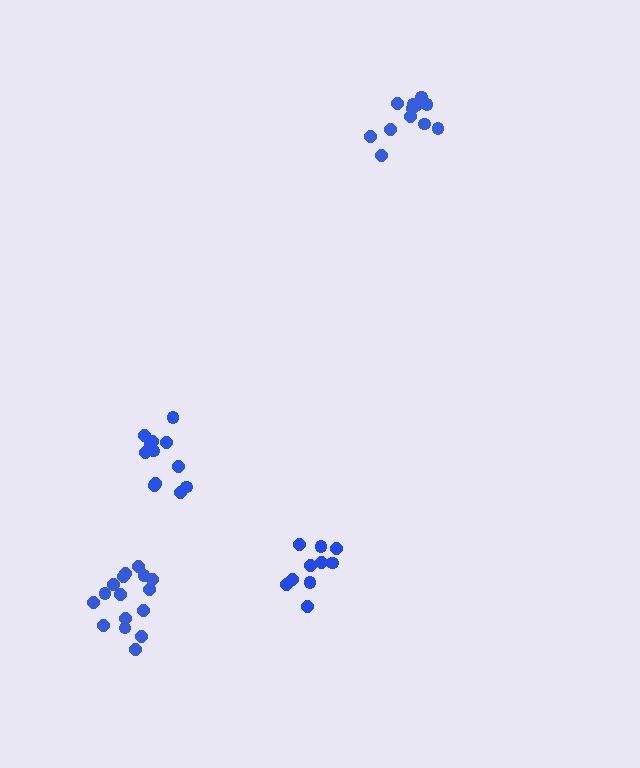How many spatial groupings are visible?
There are 4 spatial groupings.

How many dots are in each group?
Group 1: 12 dots, Group 2: 10 dots, Group 3: 12 dots, Group 4: 16 dots (50 total).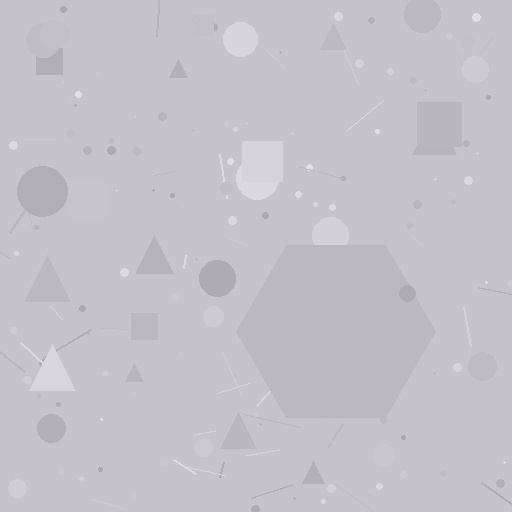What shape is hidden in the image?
A hexagon is hidden in the image.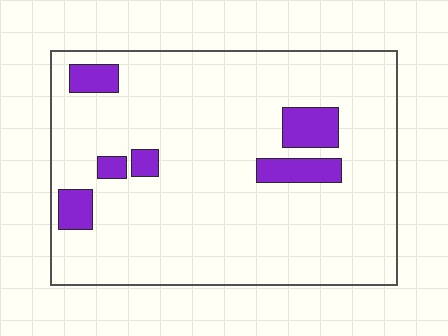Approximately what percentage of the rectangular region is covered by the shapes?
Approximately 10%.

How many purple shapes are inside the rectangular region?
6.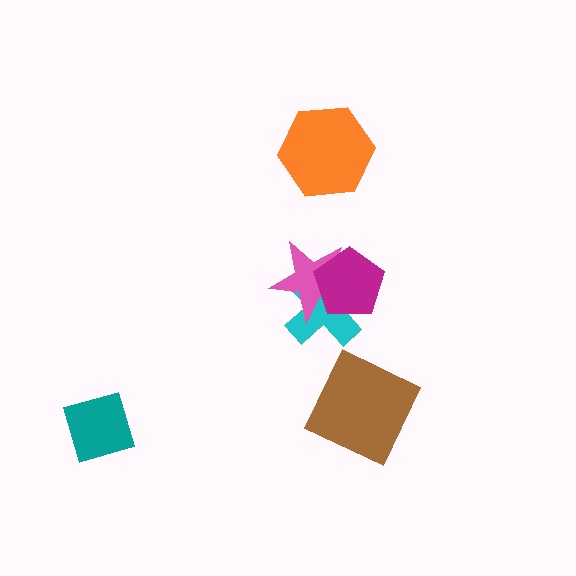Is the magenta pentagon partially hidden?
No, no other shape covers it.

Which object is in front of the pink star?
The magenta pentagon is in front of the pink star.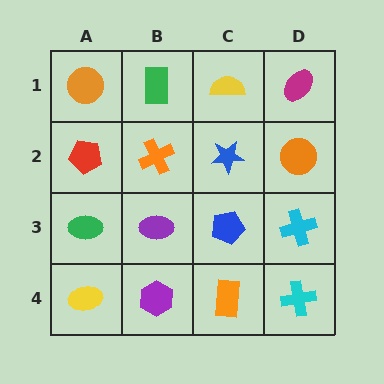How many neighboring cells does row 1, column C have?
3.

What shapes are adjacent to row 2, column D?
A magenta ellipse (row 1, column D), a cyan cross (row 3, column D), a blue star (row 2, column C).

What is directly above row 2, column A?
An orange circle.